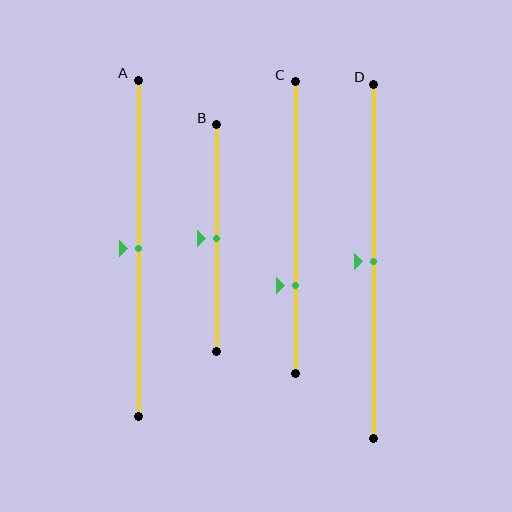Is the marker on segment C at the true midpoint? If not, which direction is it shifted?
No, the marker on segment C is shifted downward by about 20% of the segment length.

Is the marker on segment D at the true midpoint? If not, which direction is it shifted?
Yes, the marker on segment D is at the true midpoint.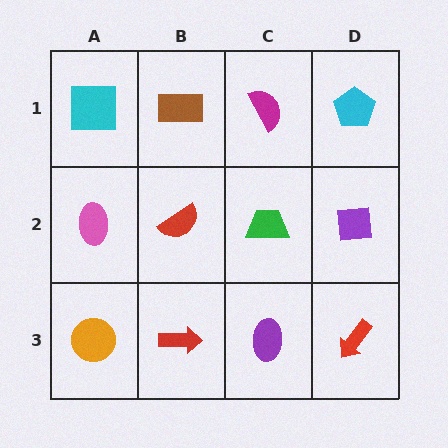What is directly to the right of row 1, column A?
A brown rectangle.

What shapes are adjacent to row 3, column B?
A red semicircle (row 2, column B), an orange circle (row 3, column A), a purple ellipse (row 3, column C).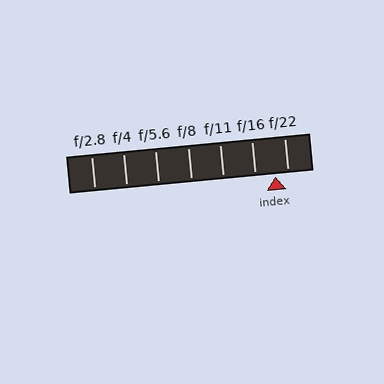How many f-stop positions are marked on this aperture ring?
There are 7 f-stop positions marked.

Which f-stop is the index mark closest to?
The index mark is closest to f/22.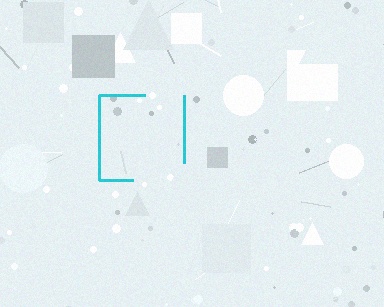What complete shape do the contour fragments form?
The contour fragments form a square.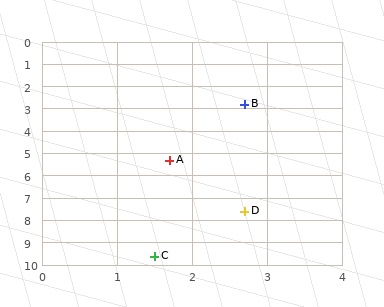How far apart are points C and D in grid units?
Points C and D are about 2.3 grid units apart.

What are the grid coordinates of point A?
Point A is at approximately (1.7, 5.3).